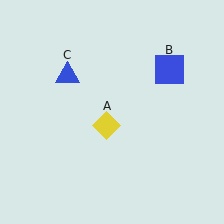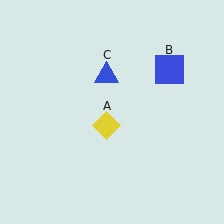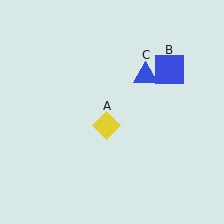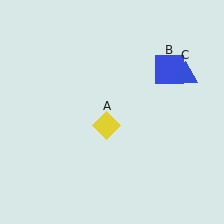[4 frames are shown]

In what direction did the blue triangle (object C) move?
The blue triangle (object C) moved right.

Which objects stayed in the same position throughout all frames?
Yellow diamond (object A) and blue square (object B) remained stationary.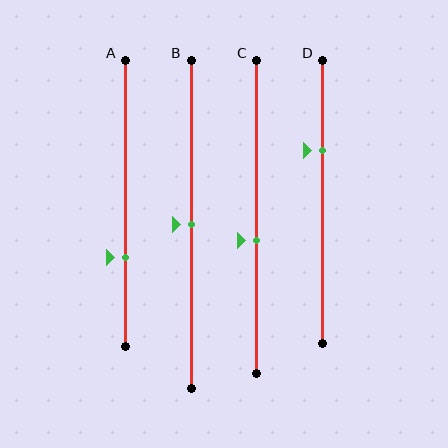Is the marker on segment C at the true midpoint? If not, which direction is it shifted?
No, the marker on segment C is shifted downward by about 8% of the segment length.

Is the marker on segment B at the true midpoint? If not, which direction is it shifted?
Yes, the marker on segment B is at the true midpoint.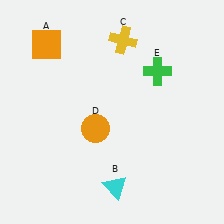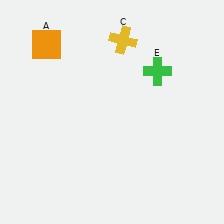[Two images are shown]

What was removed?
The cyan triangle (B), the orange circle (D) were removed in Image 2.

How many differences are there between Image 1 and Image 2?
There are 2 differences between the two images.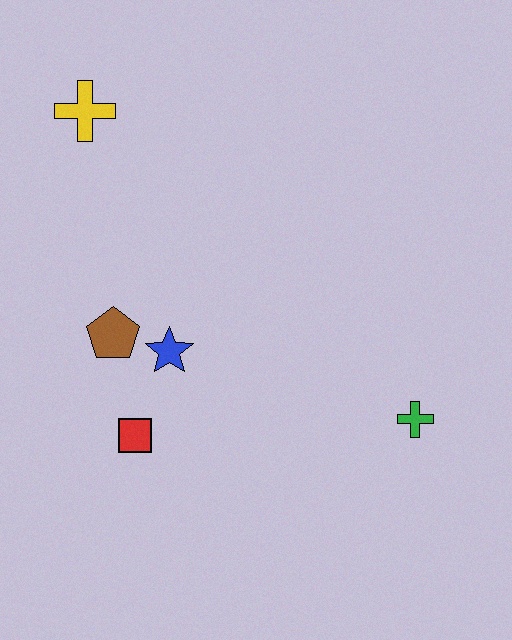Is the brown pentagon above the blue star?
Yes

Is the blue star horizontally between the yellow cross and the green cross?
Yes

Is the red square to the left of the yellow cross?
No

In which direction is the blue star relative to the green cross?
The blue star is to the left of the green cross.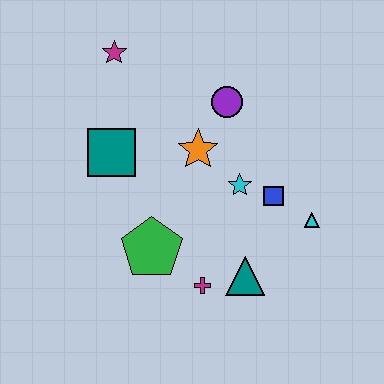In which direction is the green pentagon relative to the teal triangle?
The green pentagon is to the left of the teal triangle.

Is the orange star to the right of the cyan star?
No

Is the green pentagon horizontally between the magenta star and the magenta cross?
Yes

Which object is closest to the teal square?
The orange star is closest to the teal square.